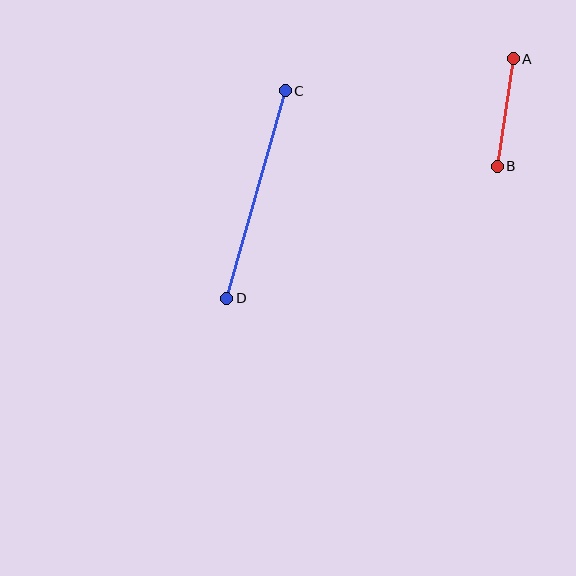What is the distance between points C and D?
The distance is approximately 216 pixels.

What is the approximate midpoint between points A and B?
The midpoint is at approximately (505, 112) pixels.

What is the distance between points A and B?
The distance is approximately 109 pixels.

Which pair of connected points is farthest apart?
Points C and D are farthest apart.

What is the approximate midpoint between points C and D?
The midpoint is at approximately (256, 194) pixels.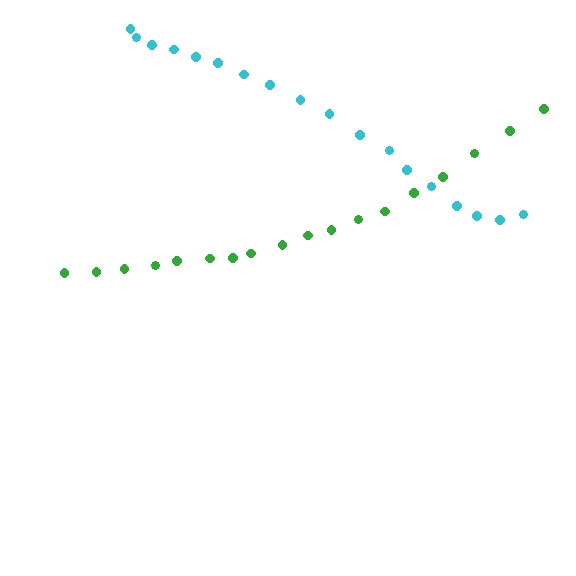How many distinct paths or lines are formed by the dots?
There are 2 distinct paths.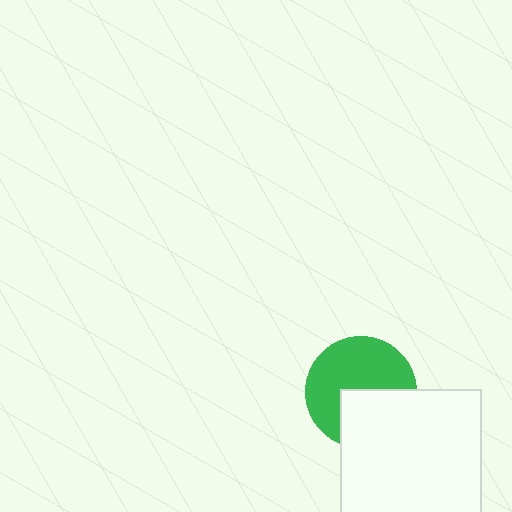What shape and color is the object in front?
The object in front is a white square.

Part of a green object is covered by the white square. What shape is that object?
It is a circle.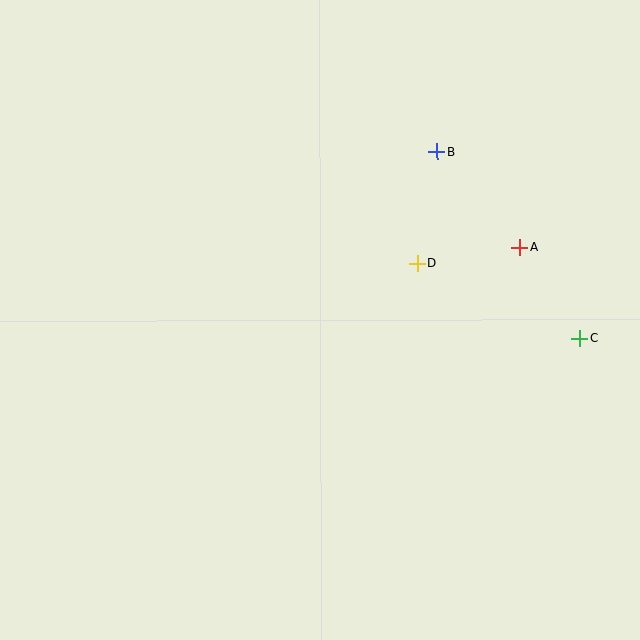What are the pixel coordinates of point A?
Point A is at (519, 248).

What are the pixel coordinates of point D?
Point D is at (417, 263).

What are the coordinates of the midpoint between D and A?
The midpoint between D and A is at (468, 255).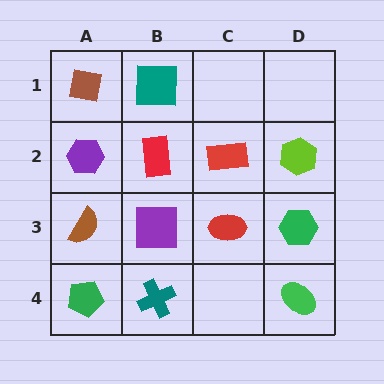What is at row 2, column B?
A red rectangle.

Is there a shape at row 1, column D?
No, that cell is empty.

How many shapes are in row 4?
3 shapes.